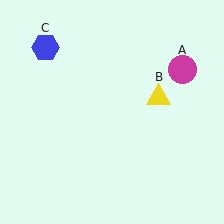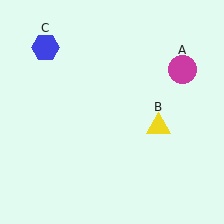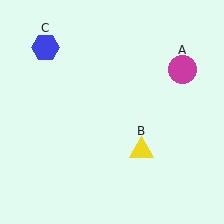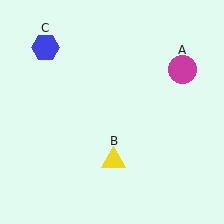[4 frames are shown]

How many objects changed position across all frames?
1 object changed position: yellow triangle (object B).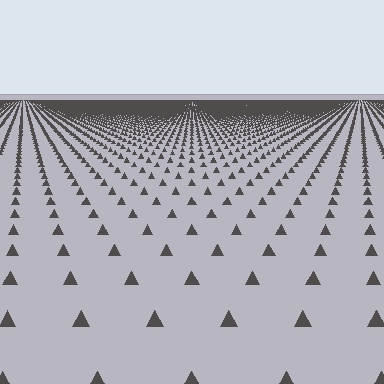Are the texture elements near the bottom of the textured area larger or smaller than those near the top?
Larger. Near the bottom, elements are closer to the viewer and appear at a bigger on-screen size.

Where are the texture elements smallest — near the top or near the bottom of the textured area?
Near the top.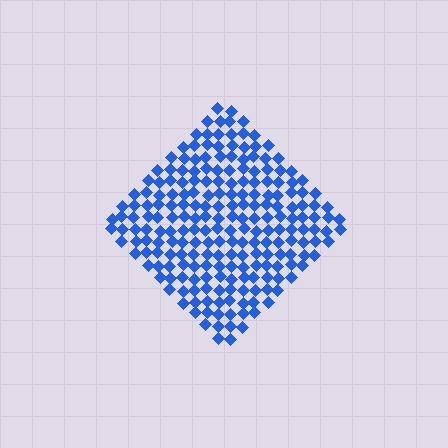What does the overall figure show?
The overall figure shows a diamond.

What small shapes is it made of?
It is made of small diamonds.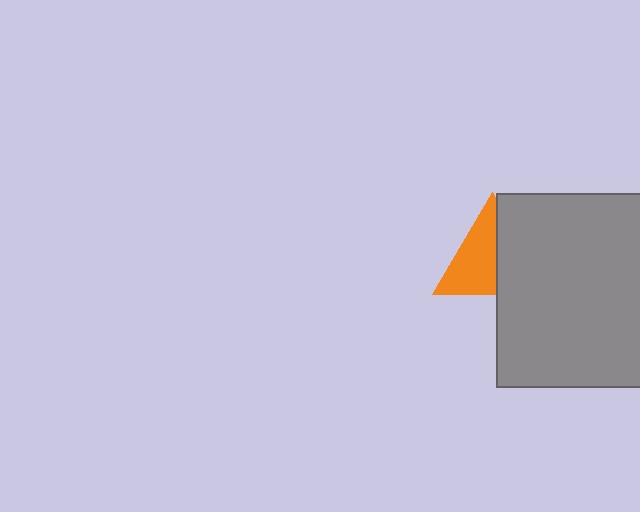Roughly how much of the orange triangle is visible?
About half of it is visible (roughly 55%).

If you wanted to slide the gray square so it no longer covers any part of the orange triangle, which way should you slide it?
Slide it right — that is the most direct way to separate the two shapes.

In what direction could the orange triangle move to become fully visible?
The orange triangle could move left. That would shift it out from behind the gray square entirely.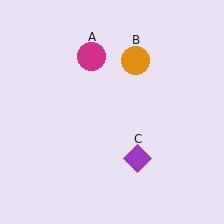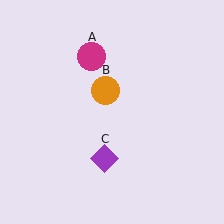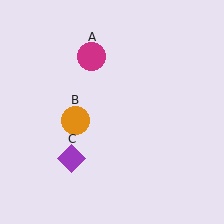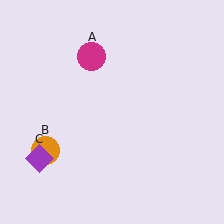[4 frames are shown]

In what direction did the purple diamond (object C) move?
The purple diamond (object C) moved left.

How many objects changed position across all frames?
2 objects changed position: orange circle (object B), purple diamond (object C).